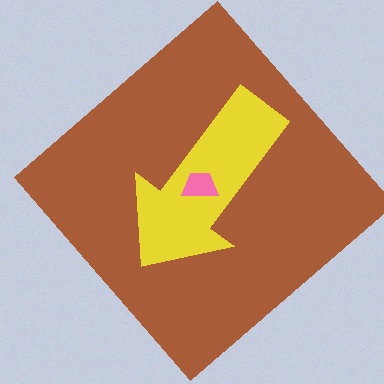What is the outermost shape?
The brown diamond.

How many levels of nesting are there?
3.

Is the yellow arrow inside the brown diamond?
Yes.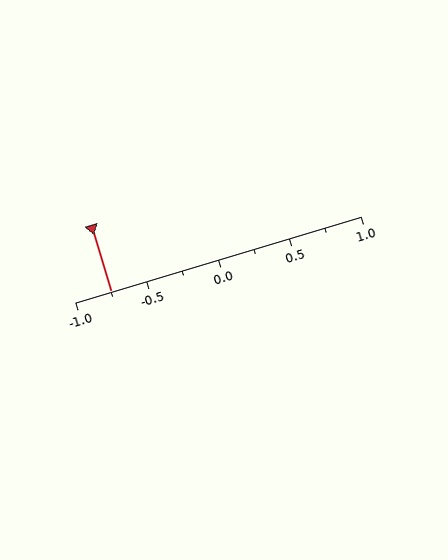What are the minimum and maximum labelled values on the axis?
The axis runs from -1.0 to 1.0.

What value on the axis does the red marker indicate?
The marker indicates approximately -0.75.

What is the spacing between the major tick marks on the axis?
The major ticks are spaced 0.5 apart.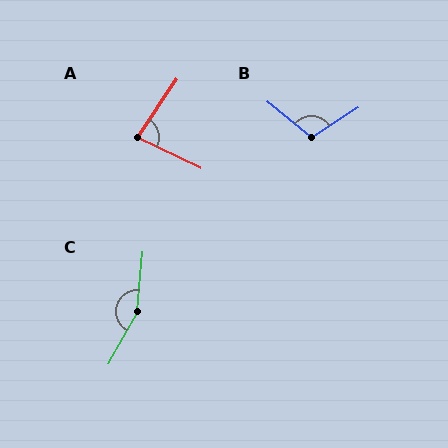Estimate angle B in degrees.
Approximately 108 degrees.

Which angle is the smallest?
A, at approximately 82 degrees.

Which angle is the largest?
C, at approximately 156 degrees.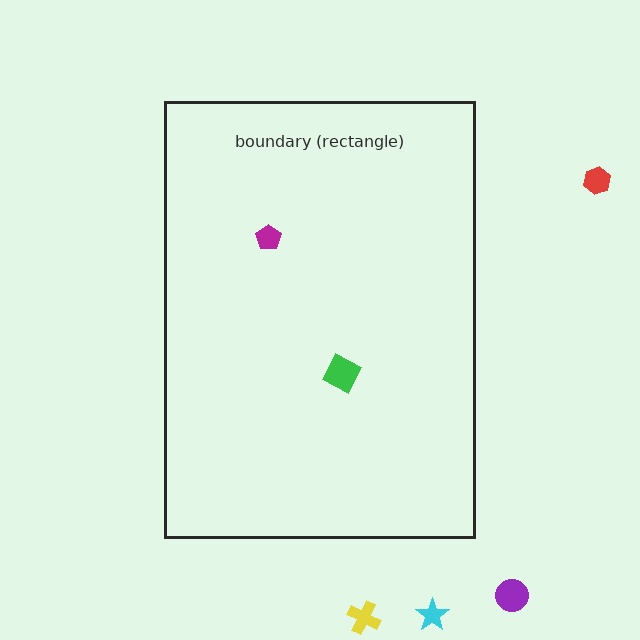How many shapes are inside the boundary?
2 inside, 4 outside.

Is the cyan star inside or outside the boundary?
Outside.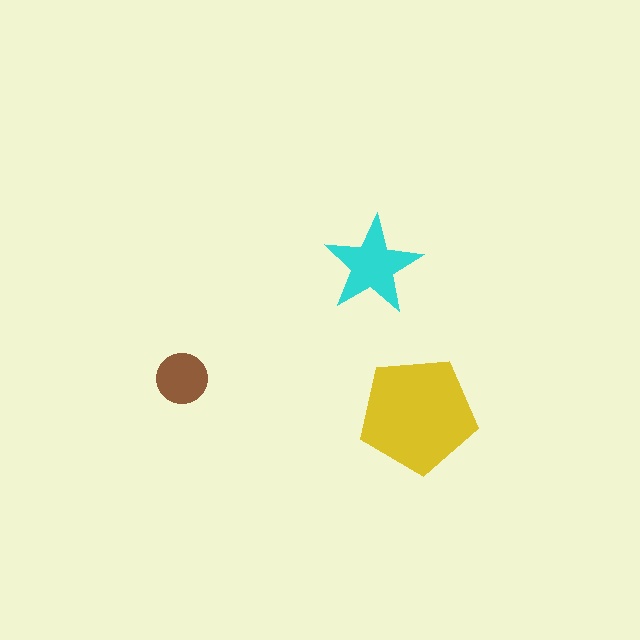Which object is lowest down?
The yellow pentagon is bottommost.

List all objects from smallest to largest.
The brown circle, the cyan star, the yellow pentagon.